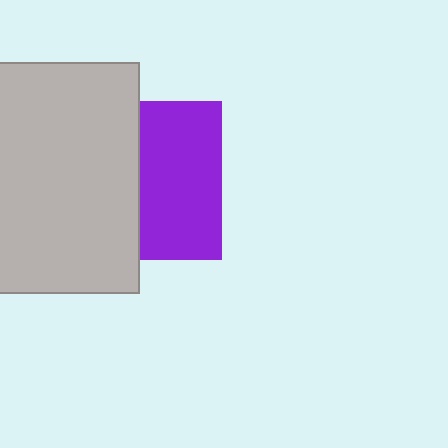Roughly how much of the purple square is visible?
About half of it is visible (roughly 52%).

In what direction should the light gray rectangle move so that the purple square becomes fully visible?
The light gray rectangle should move left. That is the shortest direction to clear the overlap and leave the purple square fully visible.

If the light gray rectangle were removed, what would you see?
You would see the complete purple square.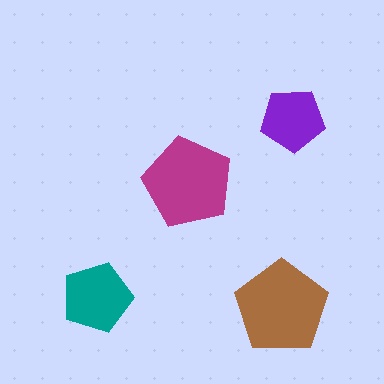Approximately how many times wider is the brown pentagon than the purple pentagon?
About 1.5 times wider.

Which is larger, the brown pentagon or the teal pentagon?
The brown one.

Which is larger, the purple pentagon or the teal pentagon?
The teal one.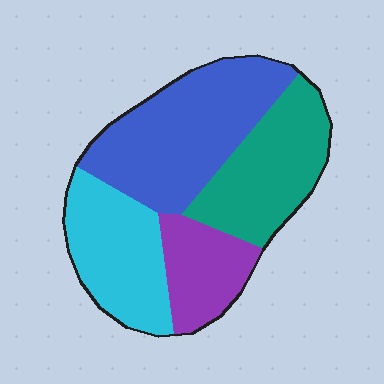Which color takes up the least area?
Purple, at roughly 15%.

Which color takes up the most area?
Blue, at roughly 35%.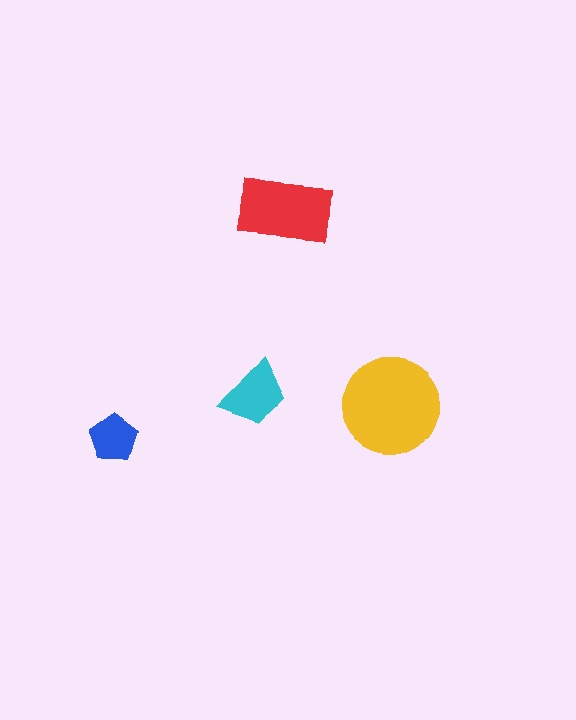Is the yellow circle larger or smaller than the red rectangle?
Larger.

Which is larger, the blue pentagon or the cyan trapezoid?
The cyan trapezoid.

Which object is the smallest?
The blue pentagon.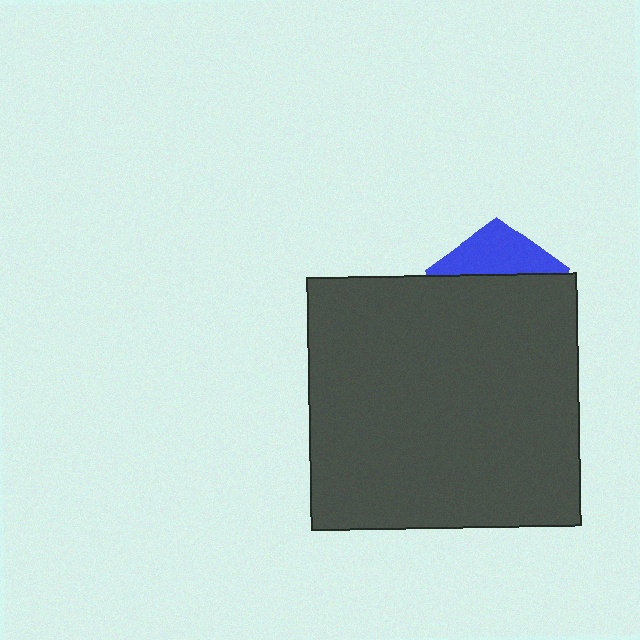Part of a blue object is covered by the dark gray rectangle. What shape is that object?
It is a pentagon.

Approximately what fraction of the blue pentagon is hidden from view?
Roughly 67% of the blue pentagon is hidden behind the dark gray rectangle.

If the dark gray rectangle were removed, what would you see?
You would see the complete blue pentagon.